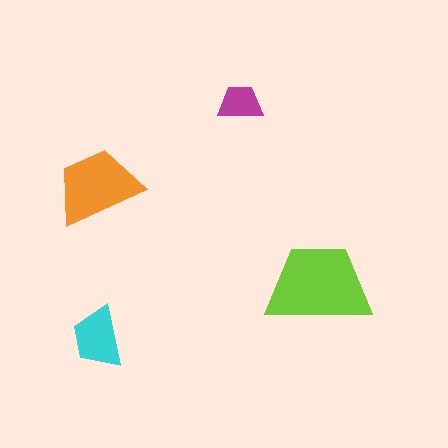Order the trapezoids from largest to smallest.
the lime one, the orange one, the cyan one, the magenta one.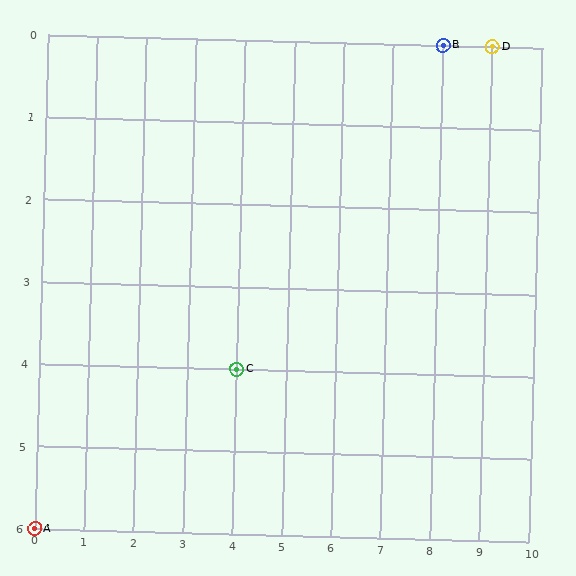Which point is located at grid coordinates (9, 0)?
Point D is at (9, 0).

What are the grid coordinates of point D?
Point D is at grid coordinates (9, 0).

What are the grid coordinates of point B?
Point B is at grid coordinates (8, 0).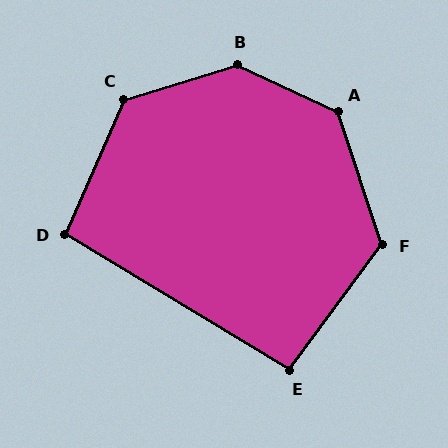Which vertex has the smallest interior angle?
E, at approximately 96 degrees.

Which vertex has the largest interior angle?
B, at approximately 138 degrees.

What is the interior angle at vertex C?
Approximately 131 degrees (obtuse).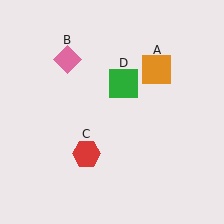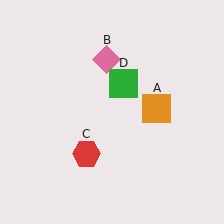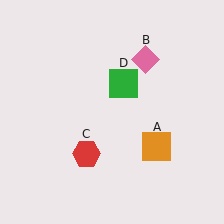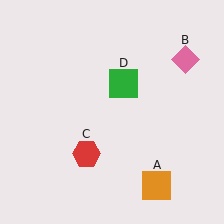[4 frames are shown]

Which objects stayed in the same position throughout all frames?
Red hexagon (object C) and green square (object D) remained stationary.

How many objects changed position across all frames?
2 objects changed position: orange square (object A), pink diamond (object B).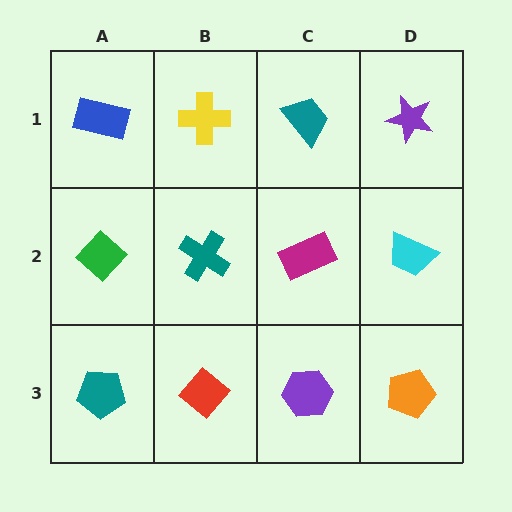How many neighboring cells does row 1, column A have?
2.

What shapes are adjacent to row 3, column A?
A green diamond (row 2, column A), a red diamond (row 3, column B).